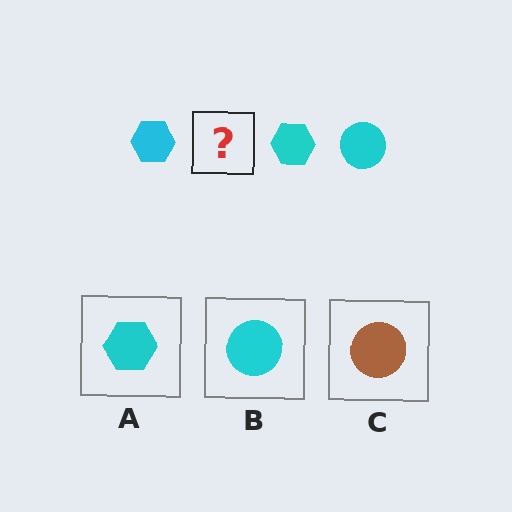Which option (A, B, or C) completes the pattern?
B.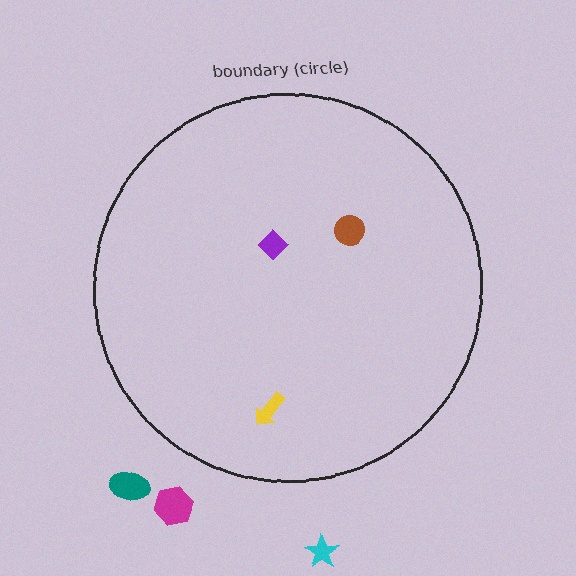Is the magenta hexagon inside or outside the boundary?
Outside.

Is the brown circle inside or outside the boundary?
Inside.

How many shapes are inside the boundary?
3 inside, 3 outside.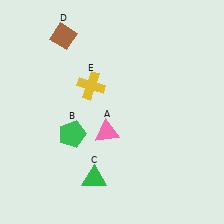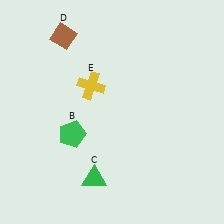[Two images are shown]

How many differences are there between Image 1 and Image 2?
There is 1 difference between the two images.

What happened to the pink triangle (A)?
The pink triangle (A) was removed in Image 2. It was in the bottom-left area of Image 1.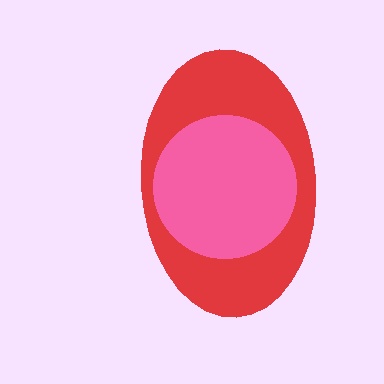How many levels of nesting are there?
2.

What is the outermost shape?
The red ellipse.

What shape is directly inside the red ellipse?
The pink circle.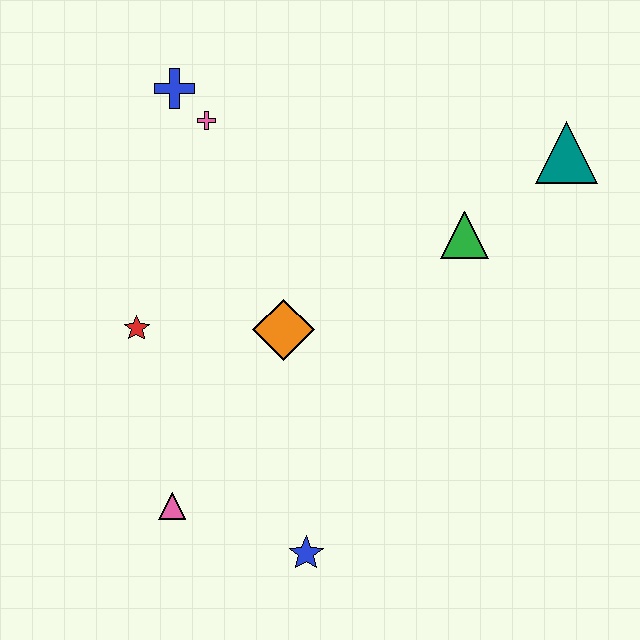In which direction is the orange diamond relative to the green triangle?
The orange diamond is to the left of the green triangle.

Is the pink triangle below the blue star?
No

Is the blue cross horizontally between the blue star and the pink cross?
No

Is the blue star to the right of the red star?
Yes